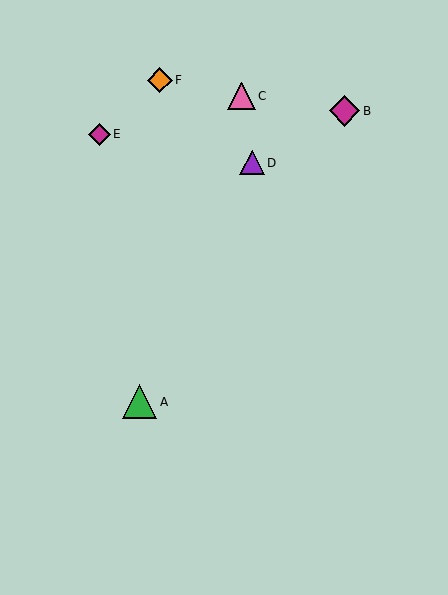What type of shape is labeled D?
Shape D is a purple triangle.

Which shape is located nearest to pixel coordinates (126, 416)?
The green triangle (labeled A) at (140, 402) is nearest to that location.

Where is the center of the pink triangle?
The center of the pink triangle is at (241, 96).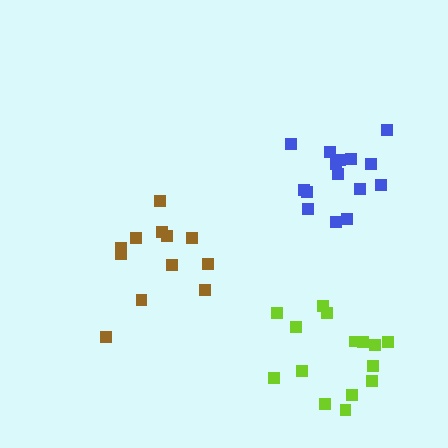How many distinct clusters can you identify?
There are 3 distinct clusters.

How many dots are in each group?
Group 1: 12 dots, Group 2: 15 dots, Group 3: 15 dots (42 total).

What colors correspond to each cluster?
The clusters are colored: brown, blue, lime.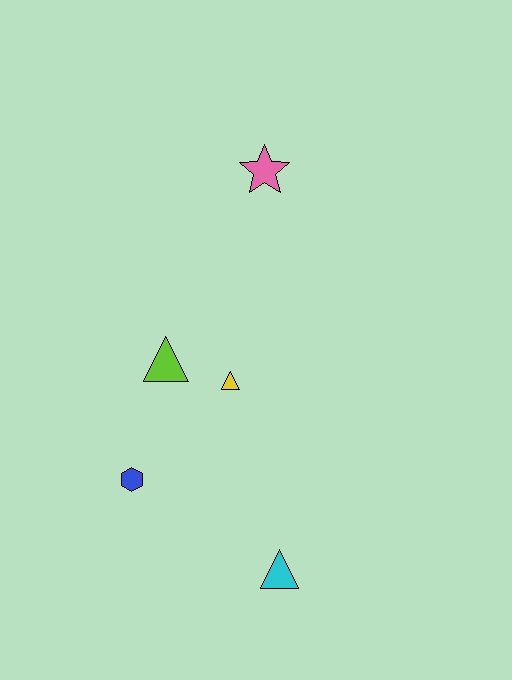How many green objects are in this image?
There are no green objects.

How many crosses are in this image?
There are no crosses.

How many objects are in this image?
There are 5 objects.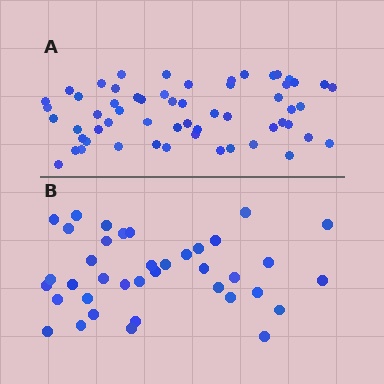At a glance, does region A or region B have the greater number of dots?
Region A (the top region) has more dots.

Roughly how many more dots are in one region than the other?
Region A has approximately 20 more dots than region B.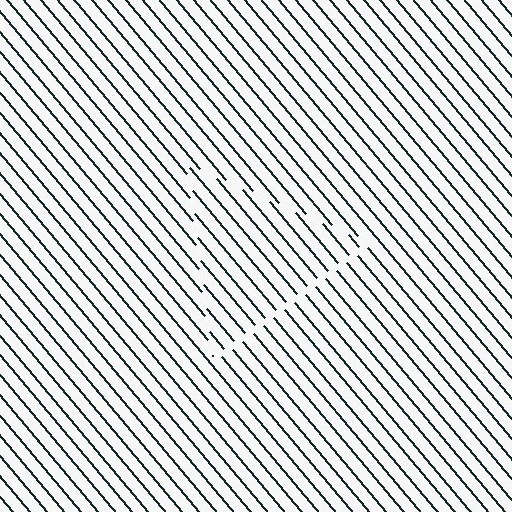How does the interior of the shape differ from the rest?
The interior of the shape contains the same grating, shifted by half a period — the contour is defined by the phase discontinuity where line-ends from the inner and outer gratings abut.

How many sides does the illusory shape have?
3 sides — the line-ends trace a triangle.